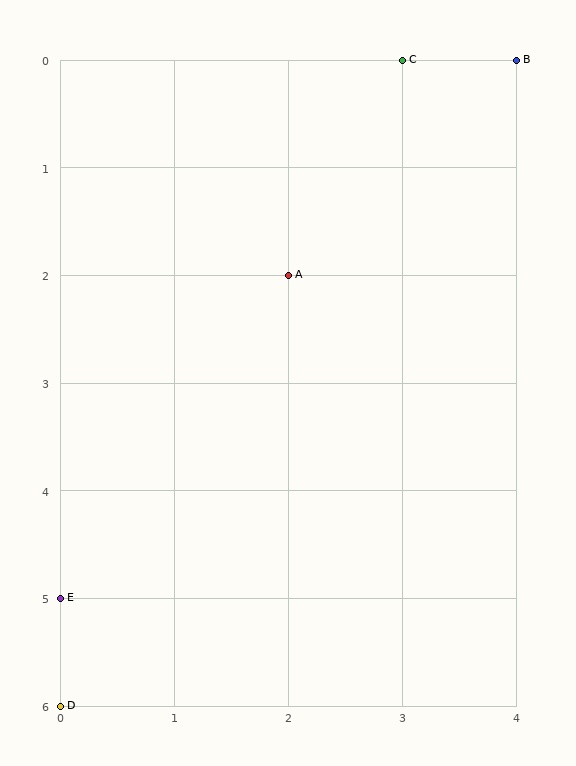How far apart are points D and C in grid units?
Points D and C are 3 columns and 6 rows apart (about 6.7 grid units diagonally).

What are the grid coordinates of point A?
Point A is at grid coordinates (2, 2).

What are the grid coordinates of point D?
Point D is at grid coordinates (0, 6).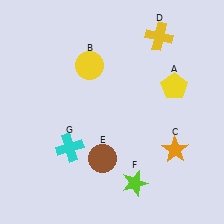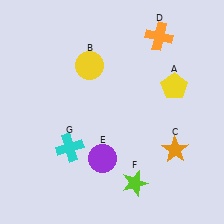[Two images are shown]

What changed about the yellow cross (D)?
In Image 1, D is yellow. In Image 2, it changed to orange.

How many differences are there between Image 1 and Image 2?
There are 2 differences between the two images.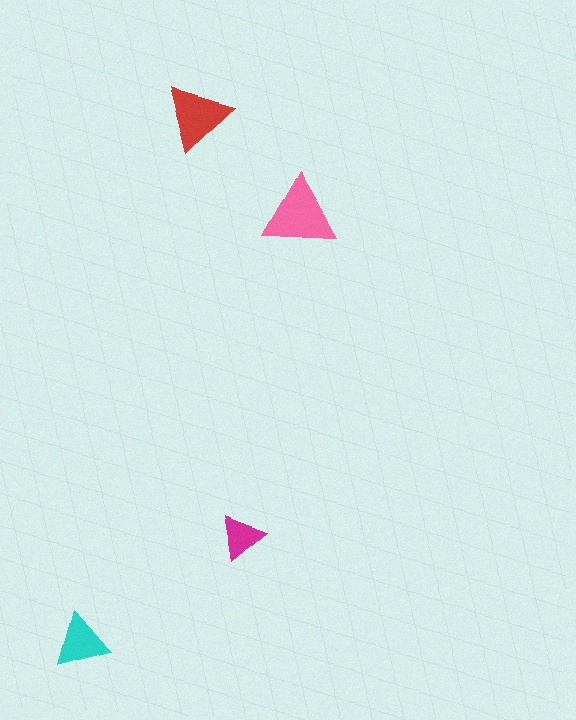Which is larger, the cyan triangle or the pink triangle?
The pink one.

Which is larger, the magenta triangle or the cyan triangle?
The cyan one.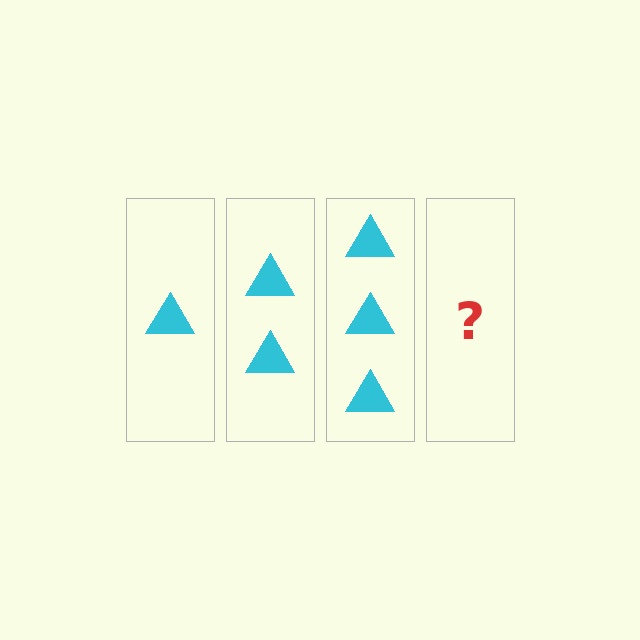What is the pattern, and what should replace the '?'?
The pattern is that each step adds one more triangle. The '?' should be 4 triangles.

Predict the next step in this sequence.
The next step is 4 triangles.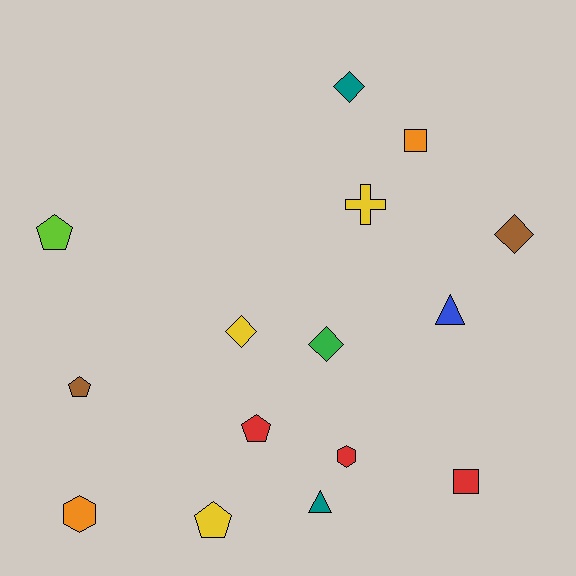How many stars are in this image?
There are no stars.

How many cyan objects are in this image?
There are no cyan objects.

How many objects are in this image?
There are 15 objects.